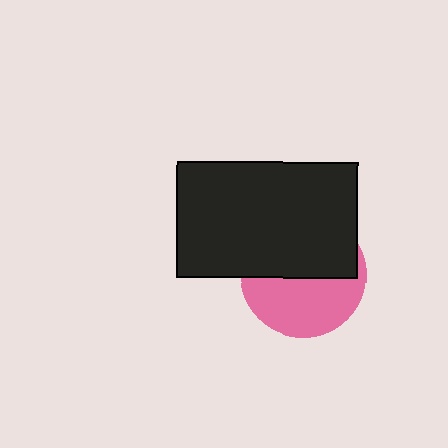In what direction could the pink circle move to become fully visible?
The pink circle could move down. That would shift it out from behind the black rectangle entirely.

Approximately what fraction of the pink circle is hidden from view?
Roughly 51% of the pink circle is hidden behind the black rectangle.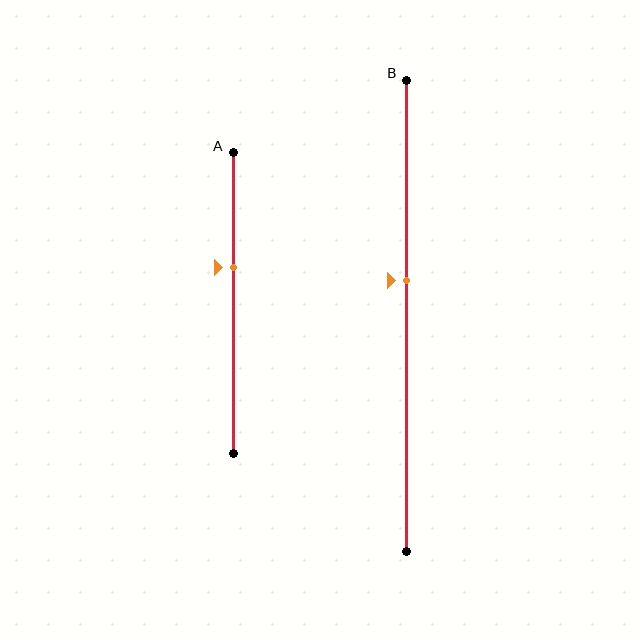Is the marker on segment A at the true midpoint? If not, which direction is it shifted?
No, the marker on segment A is shifted upward by about 12% of the segment length.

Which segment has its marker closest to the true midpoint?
Segment B has its marker closest to the true midpoint.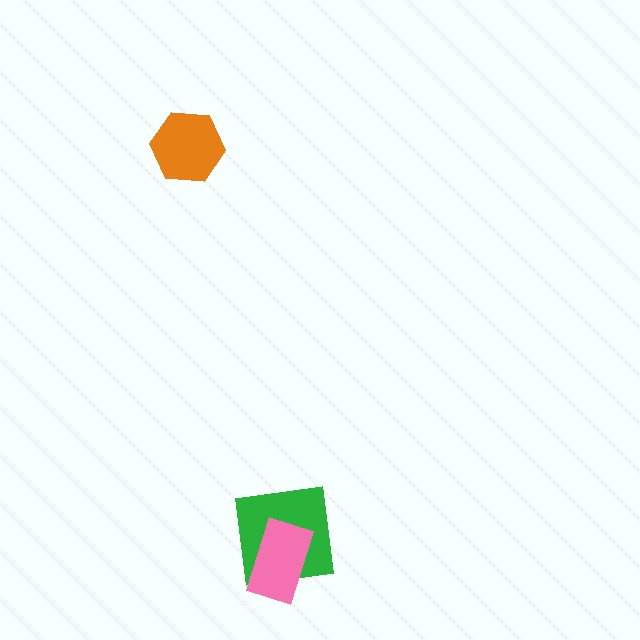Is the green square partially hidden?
Yes, it is partially covered by another shape.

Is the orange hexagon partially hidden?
No, no other shape covers it.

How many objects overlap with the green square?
1 object overlaps with the green square.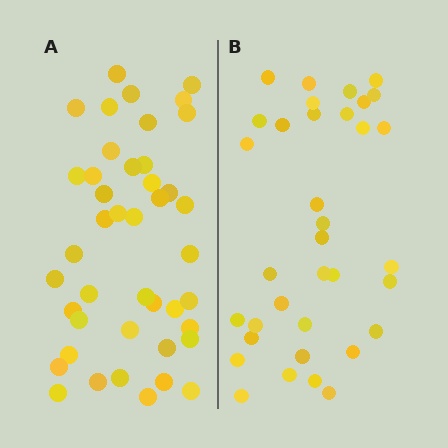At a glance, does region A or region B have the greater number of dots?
Region A (the left region) has more dots.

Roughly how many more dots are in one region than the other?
Region A has roughly 8 or so more dots than region B.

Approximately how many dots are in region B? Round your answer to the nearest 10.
About 40 dots. (The exact count is 35, which rounds to 40.)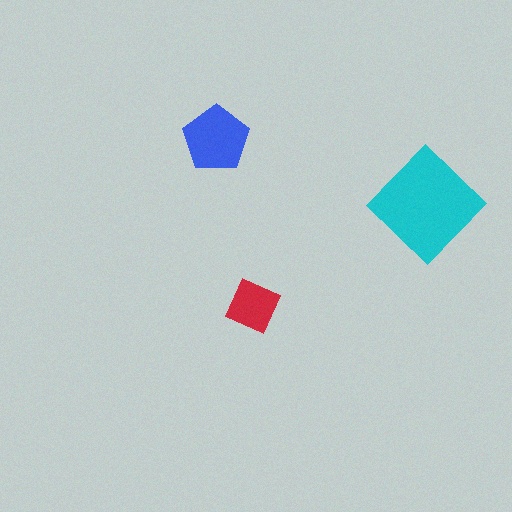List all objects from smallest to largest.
The red diamond, the blue pentagon, the cyan diamond.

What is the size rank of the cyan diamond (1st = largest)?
1st.